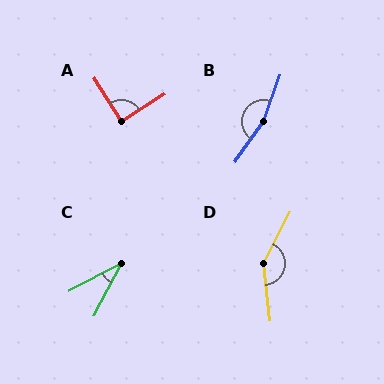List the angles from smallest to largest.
C (34°), A (91°), D (147°), B (164°).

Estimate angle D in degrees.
Approximately 147 degrees.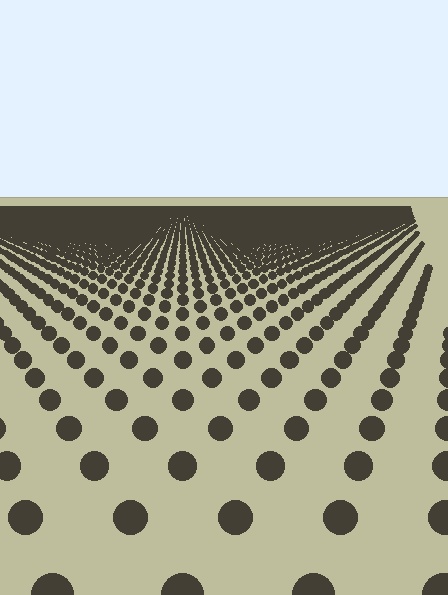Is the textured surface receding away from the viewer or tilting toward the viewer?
The surface is receding away from the viewer. Texture elements get smaller and denser toward the top.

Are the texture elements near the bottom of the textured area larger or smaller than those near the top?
Larger. Near the bottom, elements are closer to the viewer and appear at a bigger on-screen size.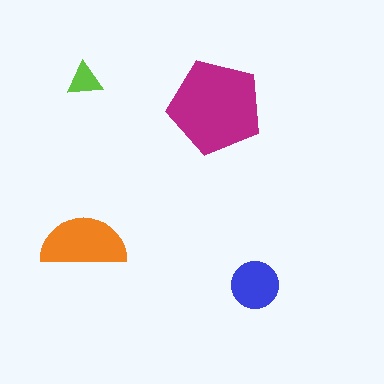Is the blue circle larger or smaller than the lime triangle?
Larger.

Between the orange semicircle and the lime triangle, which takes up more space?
The orange semicircle.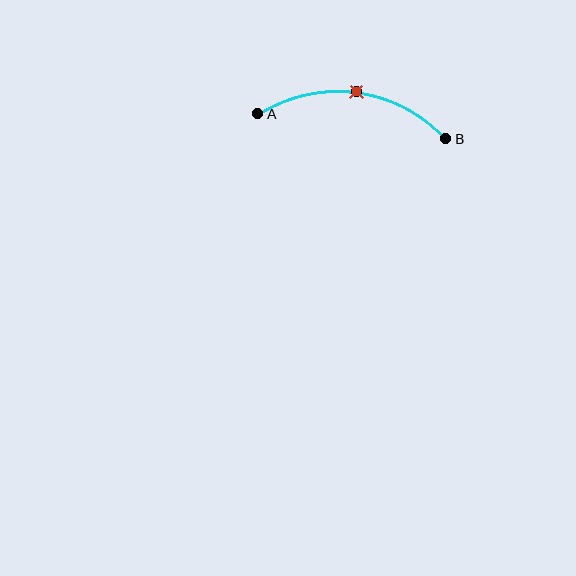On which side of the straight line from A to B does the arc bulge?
The arc bulges above the straight line connecting A and B.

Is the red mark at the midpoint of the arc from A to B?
Yes. The red mark lies on the arc at equal arc-length from both A and B — it is the arc midpoint.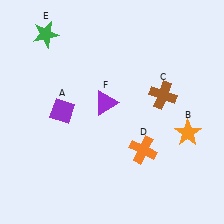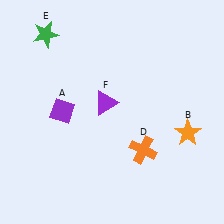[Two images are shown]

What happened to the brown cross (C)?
The brown cross (C) was removed in Image 2. It was in the top-right area of Image 1.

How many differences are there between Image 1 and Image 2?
There is 1 difference between the two images.